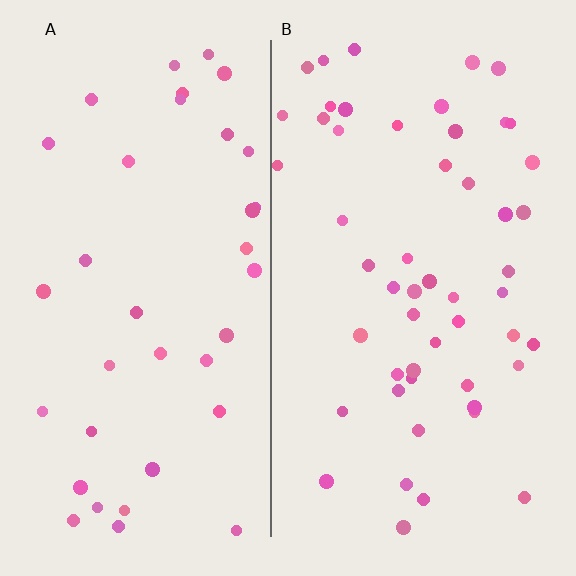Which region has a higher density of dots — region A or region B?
B (the right).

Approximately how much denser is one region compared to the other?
Approximately 1.4× — region B over region A.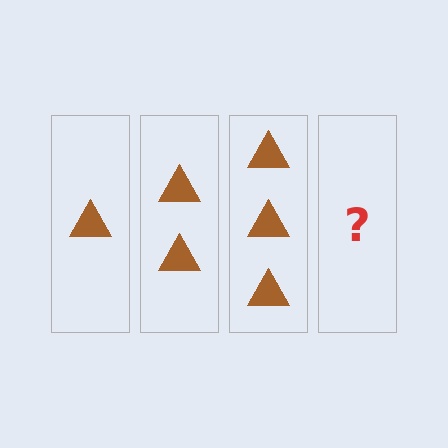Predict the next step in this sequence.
The next step is 4 triangles.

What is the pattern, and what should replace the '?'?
The pattern is that each step adds one more triangle. The '?' should be 4 triangles.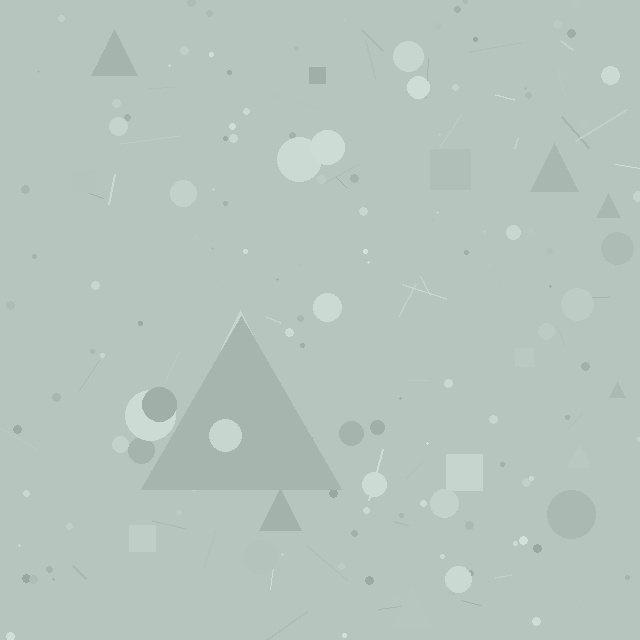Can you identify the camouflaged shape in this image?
The camouflaged shape is a triangle.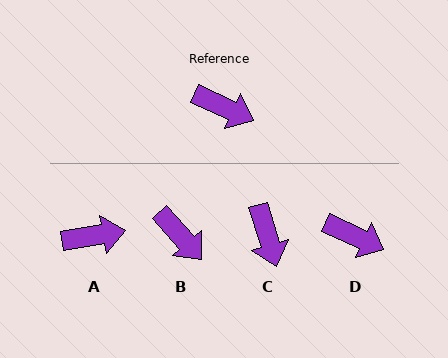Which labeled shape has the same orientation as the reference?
D.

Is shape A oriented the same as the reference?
No, it is off by about 34 degrees.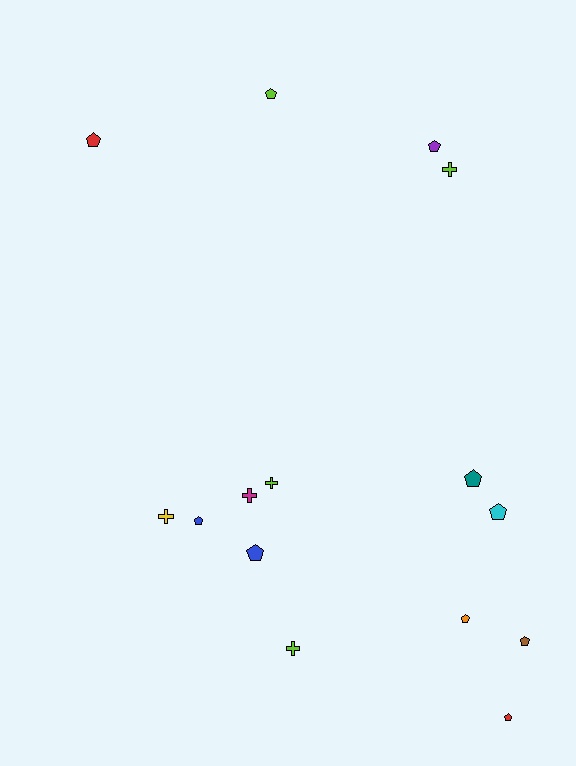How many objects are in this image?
There are 15 objects.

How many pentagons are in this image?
There are 10 pentagons.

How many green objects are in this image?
There are no green objects.